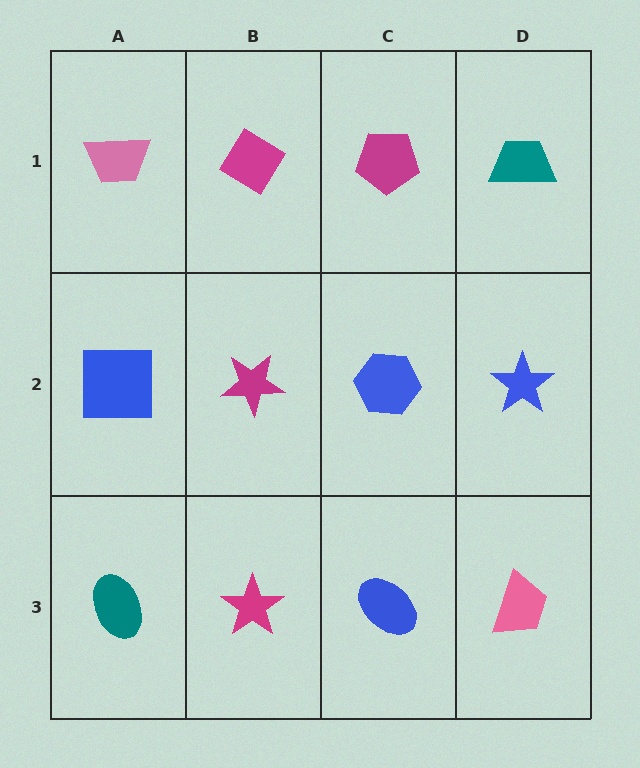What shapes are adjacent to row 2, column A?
A pink trapezoid (row 1, column A), a teal ellipse (row 3, column A), a magenta star (row 2, column B).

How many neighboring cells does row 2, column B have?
4.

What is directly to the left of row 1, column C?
A magenta diamond.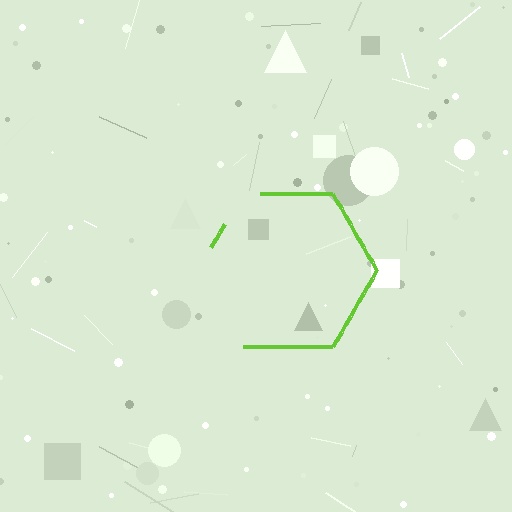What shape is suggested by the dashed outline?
The dashed outline suggests a hexagon.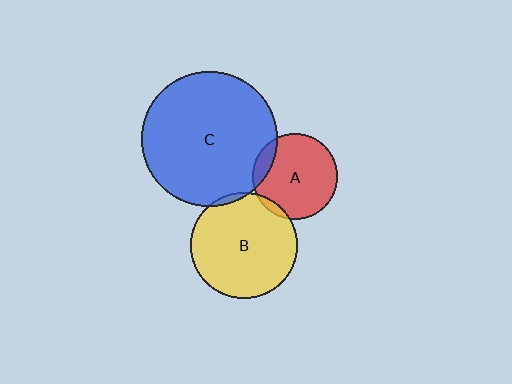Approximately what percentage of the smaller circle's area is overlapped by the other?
Approximately 5%.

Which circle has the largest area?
Circle C (blue).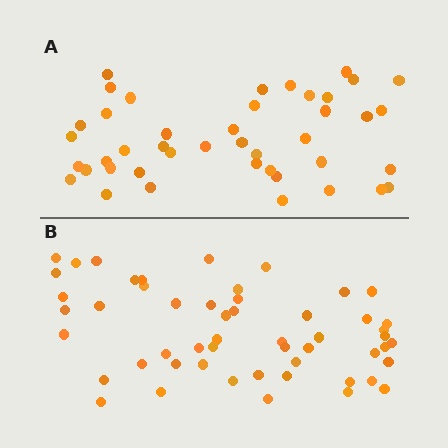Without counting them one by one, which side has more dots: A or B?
Region B (the bottom region) has more dots.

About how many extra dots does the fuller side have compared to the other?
Region B has roughly 10 or so more dots than region A.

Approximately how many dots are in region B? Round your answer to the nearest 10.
About 50 dots. (The exact count is 53, which rounds to 50.)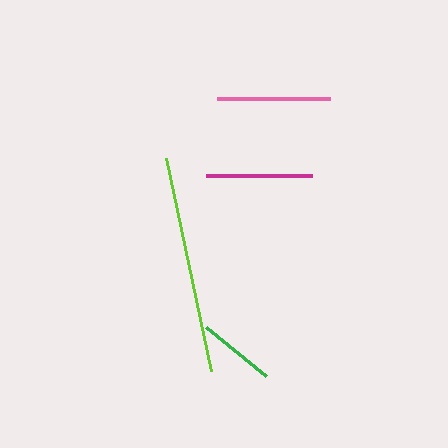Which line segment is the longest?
The lime line is the longest at approximately 218 pixels.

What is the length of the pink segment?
The pink segment is approximately 112 pixels long.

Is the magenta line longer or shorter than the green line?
The magenta line is longer than the green line.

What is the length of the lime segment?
The lime segment is approximately 218 pixels long.